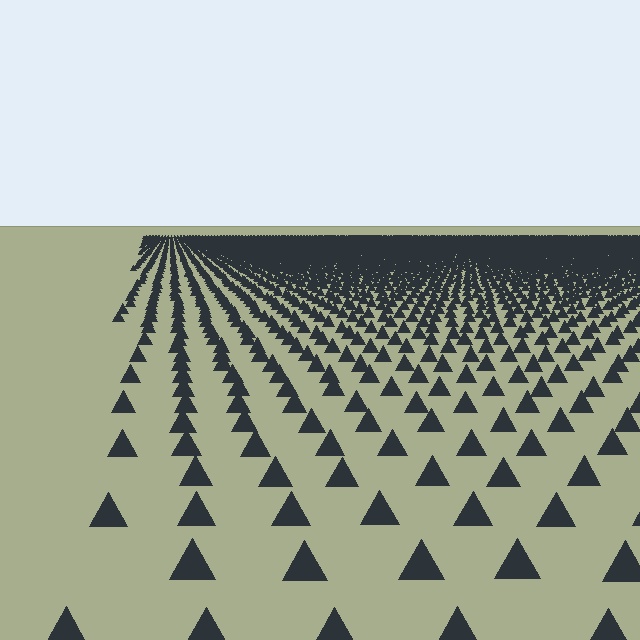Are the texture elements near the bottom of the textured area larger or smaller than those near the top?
Larger. Near the bottom, elements are closer to the viewer and appear at a bigger on-screen size.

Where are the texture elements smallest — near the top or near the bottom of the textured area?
Near the top.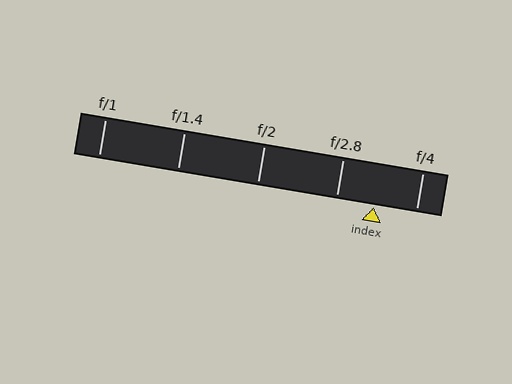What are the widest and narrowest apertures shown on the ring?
The widest aperture shown is f/1 and the narrowest is f/4.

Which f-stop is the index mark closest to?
The index mark is closest to f/2.8.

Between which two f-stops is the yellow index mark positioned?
The index mark is between f/2.8 and f/4.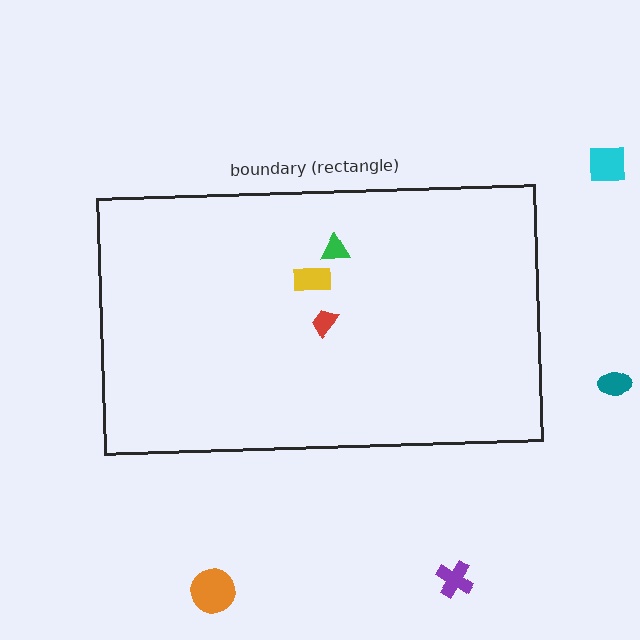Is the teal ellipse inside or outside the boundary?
Outside.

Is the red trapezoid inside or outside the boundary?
Inside.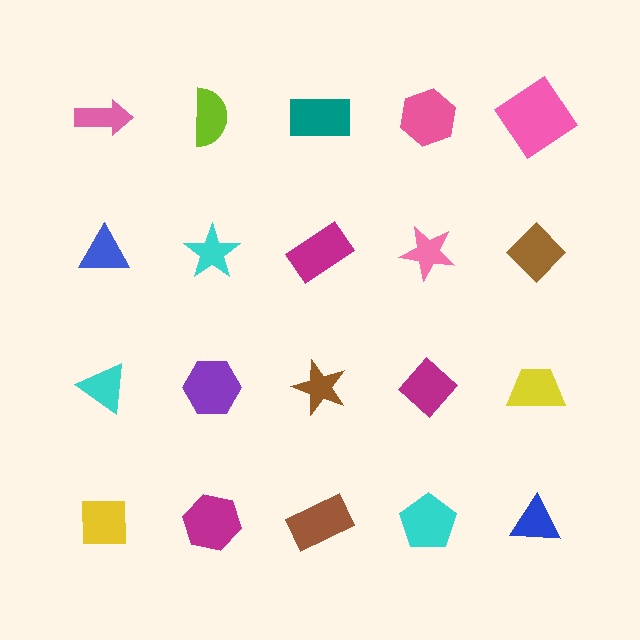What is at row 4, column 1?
A yellow square.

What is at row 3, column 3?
A brown star.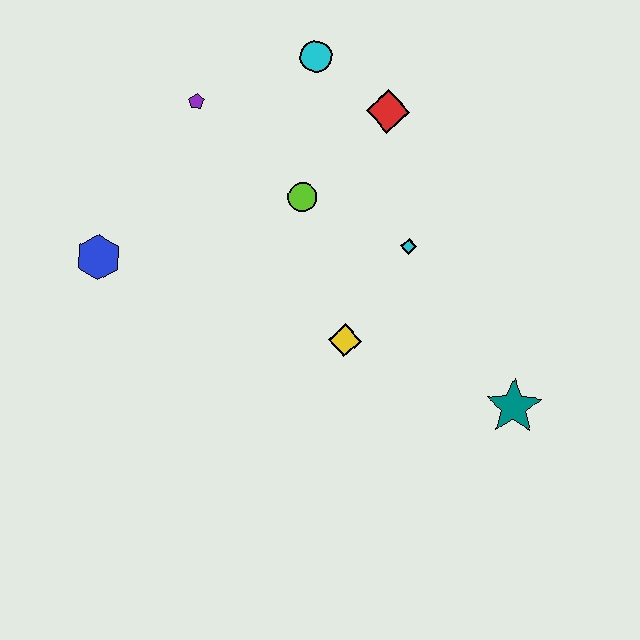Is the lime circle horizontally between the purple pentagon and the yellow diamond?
Yes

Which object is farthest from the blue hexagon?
The teal star is farthest from the blue hexagon.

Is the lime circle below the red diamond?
Yes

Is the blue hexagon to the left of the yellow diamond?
Yes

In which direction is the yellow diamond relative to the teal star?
The yellow diamond is to the left of the teal star.